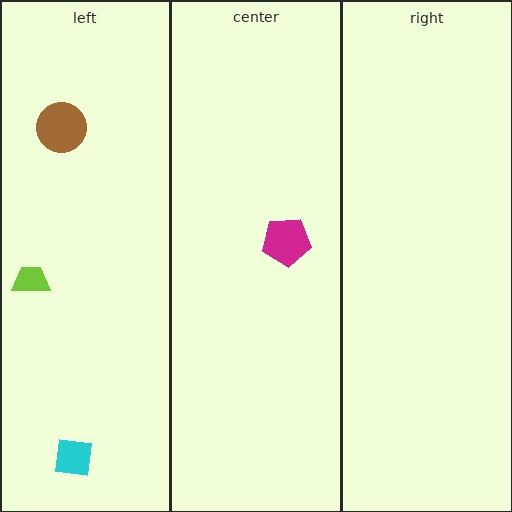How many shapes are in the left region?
3.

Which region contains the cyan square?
The left region.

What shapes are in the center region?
The magenta pentagon.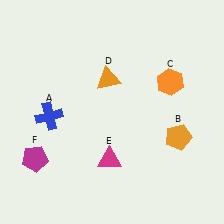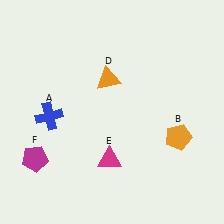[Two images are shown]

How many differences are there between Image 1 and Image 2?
There is 1 difference between the two images.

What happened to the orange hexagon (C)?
The orange hexagon (C) was removed in Image 2. It was in the top-right area of Image 1.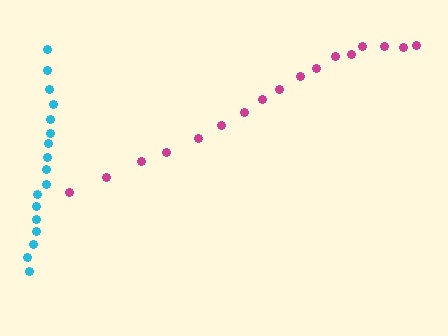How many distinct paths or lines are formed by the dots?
There are 2 distinct paths.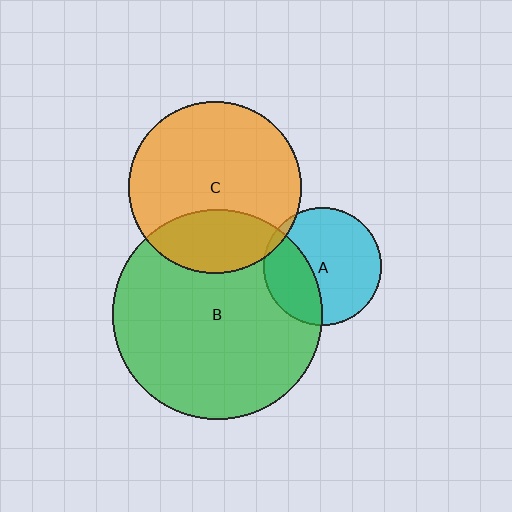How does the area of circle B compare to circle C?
Approximately 1.5 times.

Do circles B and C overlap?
Yes.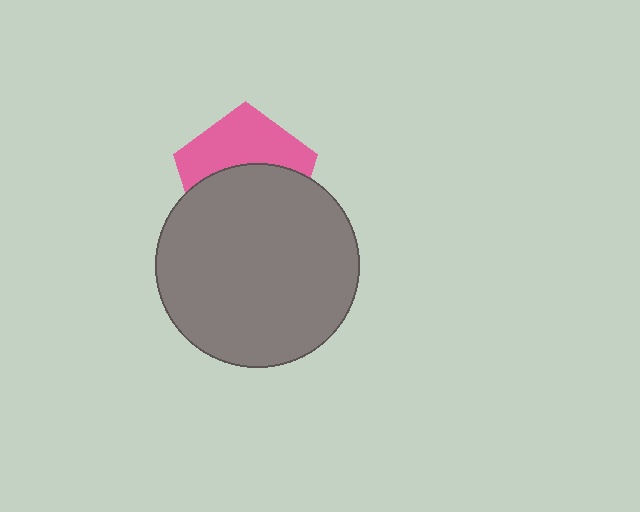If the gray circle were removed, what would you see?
You would see the complete pink pentagon.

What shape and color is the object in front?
The object in front is a gray circle.